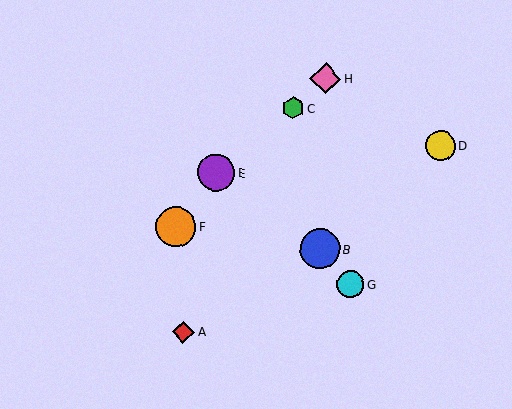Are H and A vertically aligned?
No, H is at x≈325 and A is at x≈183.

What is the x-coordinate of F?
Object F is at x≈176.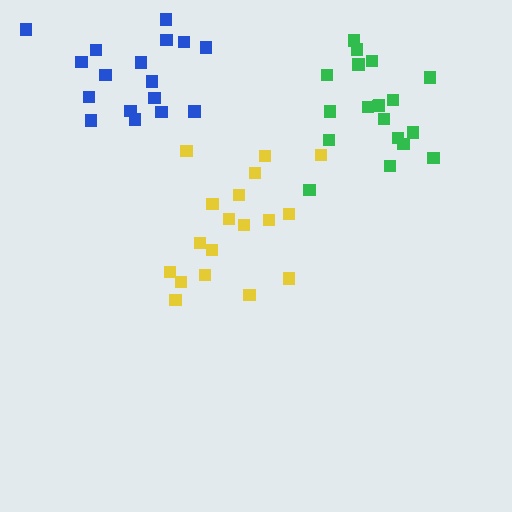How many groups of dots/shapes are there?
There are 3 groups.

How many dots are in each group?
Group 1: 19 dots, Group 2: 18 dots, Group 3: 17 dots (54 total).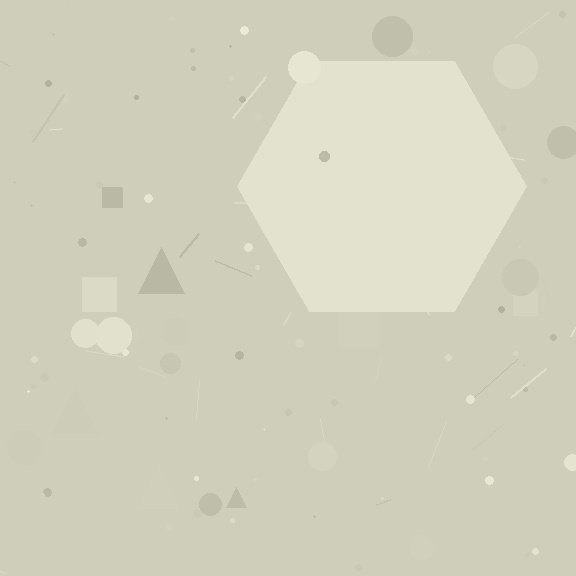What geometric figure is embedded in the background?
A hexagon is embedded in the background.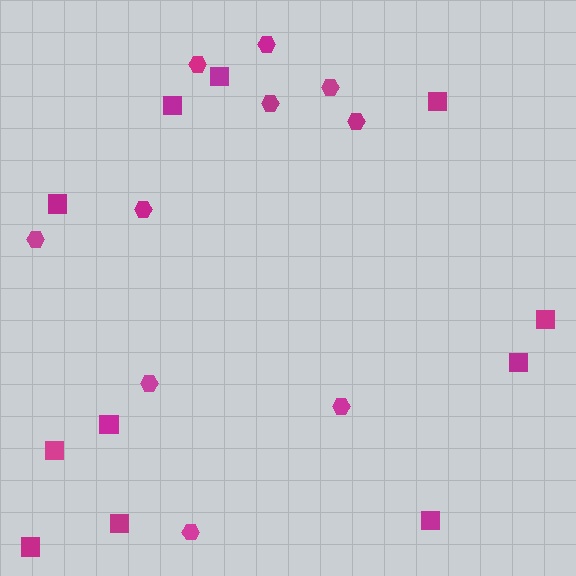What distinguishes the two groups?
There are 2 groups: one group of hexagons (10) and one group of squares (11).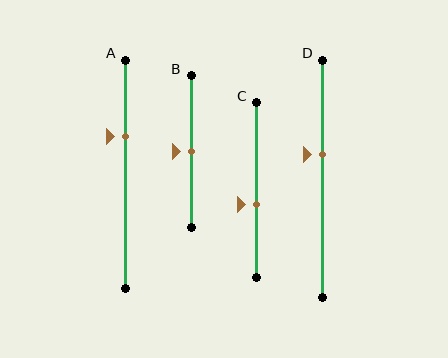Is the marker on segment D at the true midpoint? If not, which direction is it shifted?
No, the marker on segment D is shifted upward by about 10% of the segment length.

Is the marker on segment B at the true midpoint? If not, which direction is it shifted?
Yes, the marker on segment B is at the true midpoint.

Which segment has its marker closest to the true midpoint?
Segment B has its marker closest to the true midpoint.